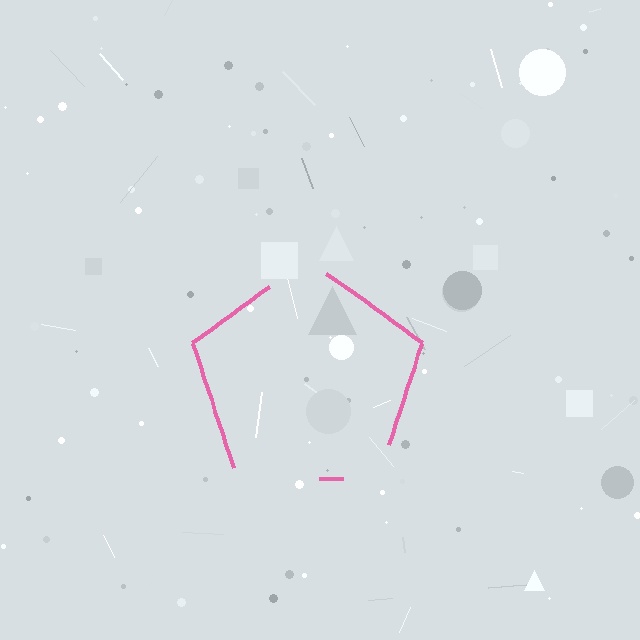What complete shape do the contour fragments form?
The contour fragments form a pentagon.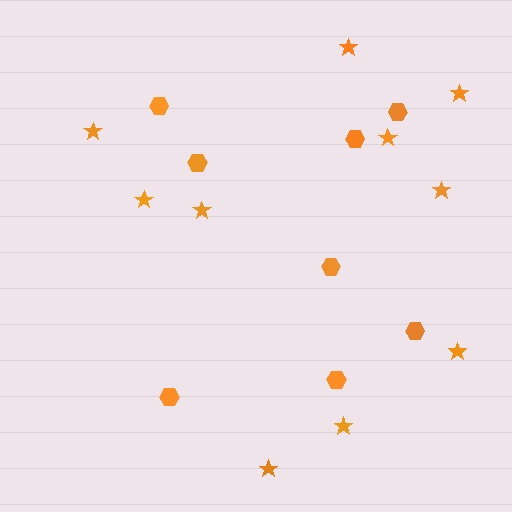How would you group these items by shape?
There are 2 groups: one group of stars (10) and one group of hexagons (8).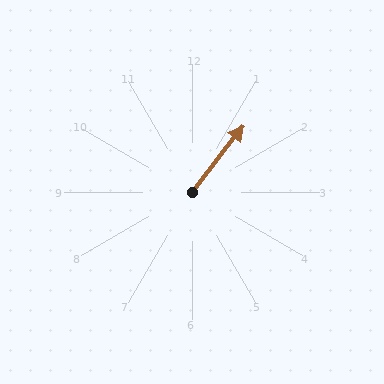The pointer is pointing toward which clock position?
Roughly 1 o'clock.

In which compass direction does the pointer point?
Northeast.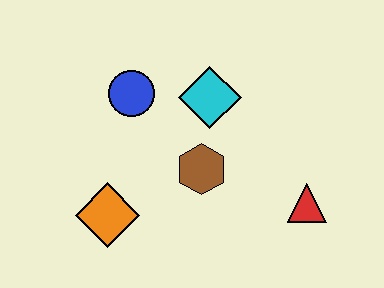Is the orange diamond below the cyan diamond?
Yes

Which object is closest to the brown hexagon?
The cyan diamond is closest to the brown hexagon.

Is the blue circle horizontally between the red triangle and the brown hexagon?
No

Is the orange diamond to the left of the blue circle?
Yes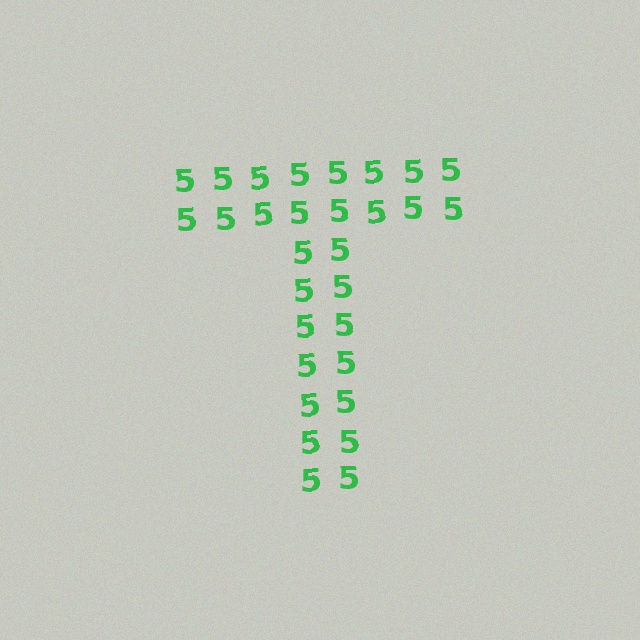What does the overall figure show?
The overall figure shows the letter T.